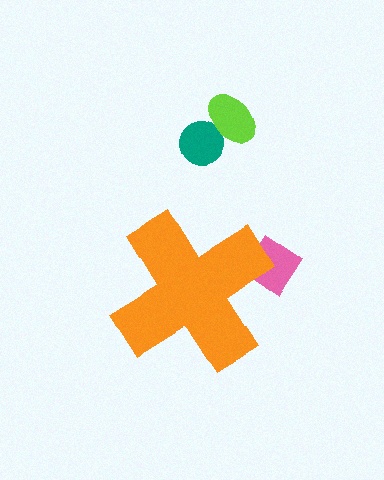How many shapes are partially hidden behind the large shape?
1 shape is partially hidden.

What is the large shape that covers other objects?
An orange cross.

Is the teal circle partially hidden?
No, the teal circle is fully visible.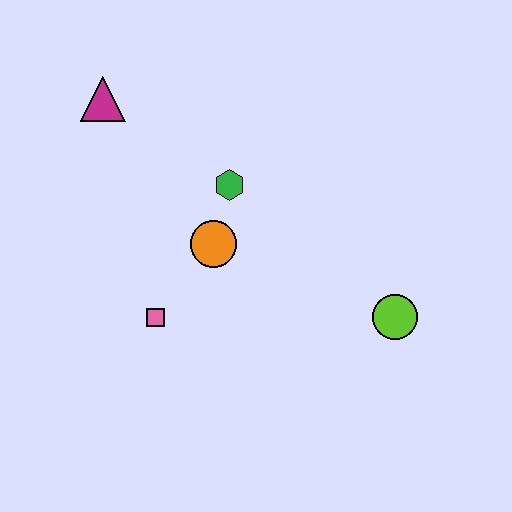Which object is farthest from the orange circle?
The lime circle is farthest from the orange circle.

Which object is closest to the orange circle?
The green hexagon is closest to the orange circle.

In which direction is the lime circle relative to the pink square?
The lime circle is to the right of the pink square.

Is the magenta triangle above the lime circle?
Yes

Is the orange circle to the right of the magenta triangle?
Yes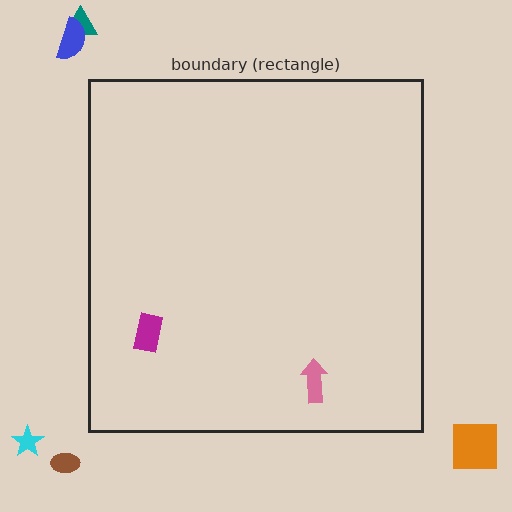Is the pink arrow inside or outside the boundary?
Inside.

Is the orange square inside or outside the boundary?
Outside.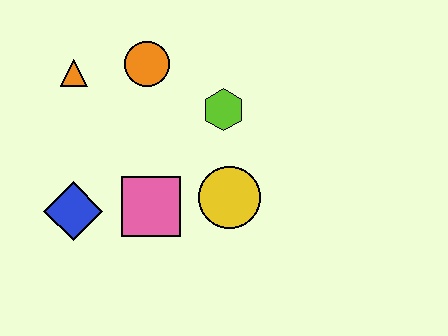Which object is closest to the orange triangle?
The orange circle is closest to the orange triangle.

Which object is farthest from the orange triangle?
The yellow circle is farthest from the orange triangle.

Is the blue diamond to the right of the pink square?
No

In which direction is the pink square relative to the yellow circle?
The pink square is to the left of the yellow circle.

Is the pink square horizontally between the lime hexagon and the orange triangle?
Yes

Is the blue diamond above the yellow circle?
No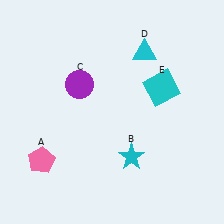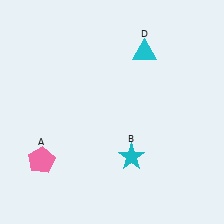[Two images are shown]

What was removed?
The purple circle (C), the cyan square (E) were removed in Image 2.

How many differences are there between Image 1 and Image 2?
There are 2 differences between the two images.